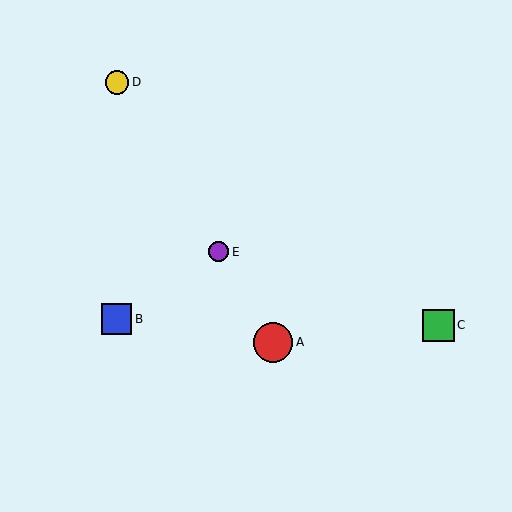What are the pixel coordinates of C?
Object C is at (438, 325).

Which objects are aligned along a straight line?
Objects A, D, E are aligned along a straight line.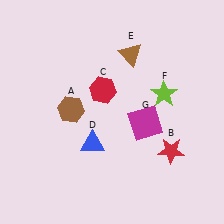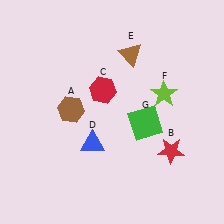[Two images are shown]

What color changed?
The square (G) changed from magenta in Image 1 to green in Image 2.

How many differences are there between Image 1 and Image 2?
There is 1 difference between the two images.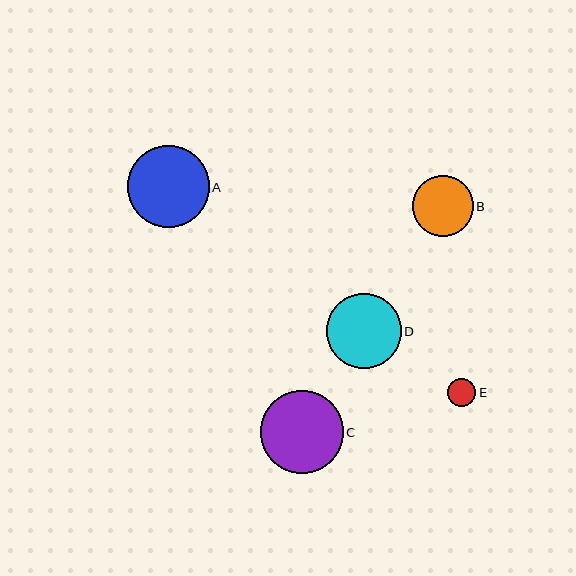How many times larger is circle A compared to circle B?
Circle A is approximately 1.3 times the size of circle B.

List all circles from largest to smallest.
From largest to smallest: C, A, D, B, E.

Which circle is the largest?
Circle C is the largest with a size of approximately 83 pixels.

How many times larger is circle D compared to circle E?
Circle D is approximately 2.6 times the size of circle E.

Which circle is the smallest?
Circle E is the smallest with a size of approximately 28 pixels.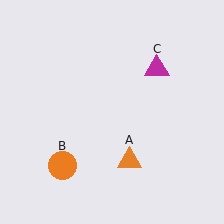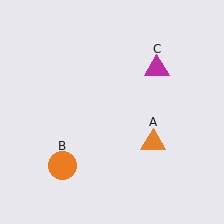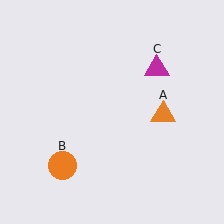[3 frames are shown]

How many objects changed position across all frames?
1 object changed position: orange triangle (object A).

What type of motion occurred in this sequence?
The orange triangle (object A) rotated counterclockwise around the center of the scene.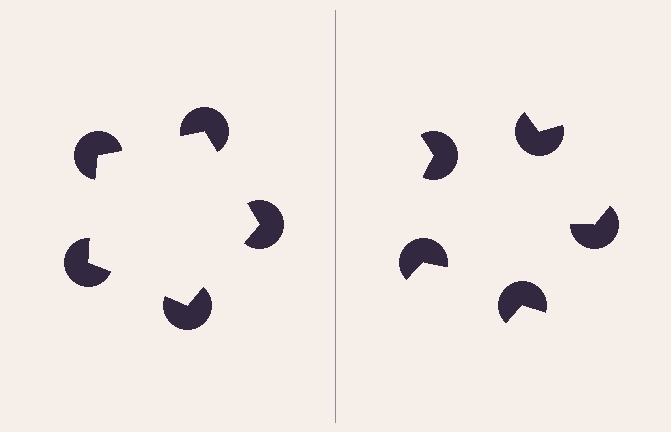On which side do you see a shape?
An illusory pentagon appears on the left side. On the right side the wedge cuts are rotated, so no coherent shape forms.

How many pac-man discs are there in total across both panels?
10 — 5 on each side.